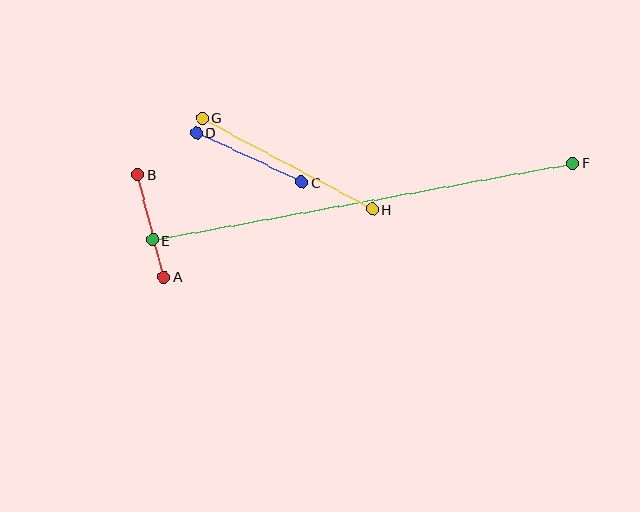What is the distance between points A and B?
The distance is approximately 106 pixels.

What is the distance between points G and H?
The distance is approximately 193 pixels.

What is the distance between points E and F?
The distance is approximately 427 pixels.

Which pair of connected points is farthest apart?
Points E and F are farthest apart.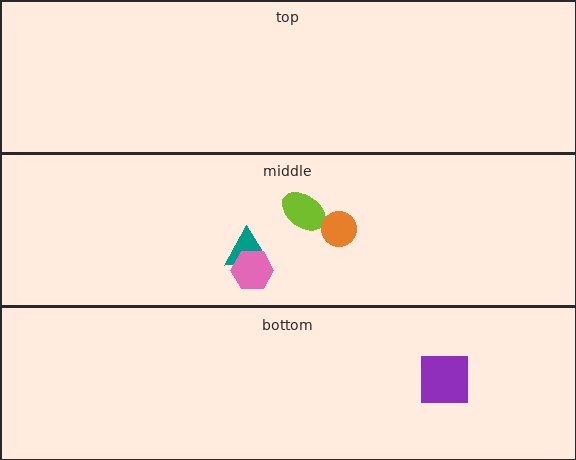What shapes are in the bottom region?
The purple square.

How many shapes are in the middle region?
4.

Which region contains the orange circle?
The middle region.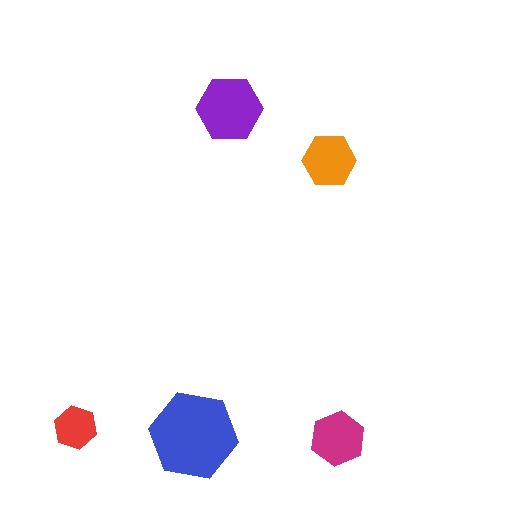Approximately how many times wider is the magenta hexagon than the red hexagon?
About 1.5 times wider.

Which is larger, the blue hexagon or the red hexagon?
The blue one.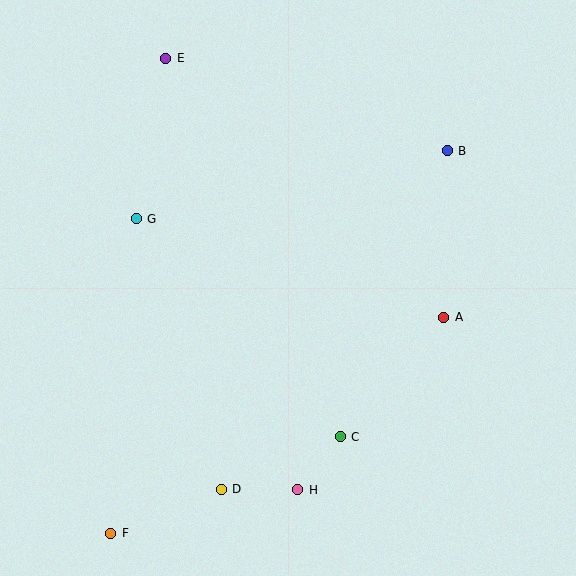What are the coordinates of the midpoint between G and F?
The midpoint between G and F is at (123, 376).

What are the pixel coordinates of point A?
Point A is at (444, 317).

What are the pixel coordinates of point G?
Point G is at (136, 219).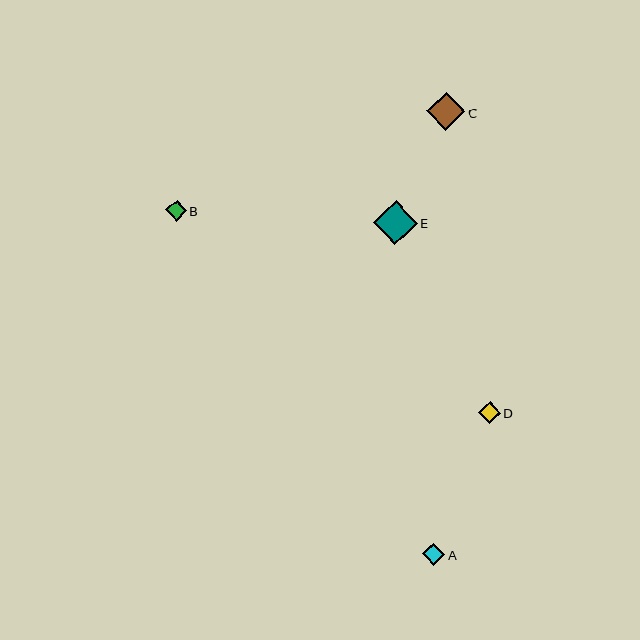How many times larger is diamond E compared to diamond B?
Diamond E is approximately 2.2 times the size of diamond B.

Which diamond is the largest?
Diamond E is the largest with a size of approximately 44 pixels.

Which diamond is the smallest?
Diamond B is the smallest with a size of approximately 20 pixels.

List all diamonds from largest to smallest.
From largest to smallest: E, C, A, D, B.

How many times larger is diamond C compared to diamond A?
Diamond C is approximately 1.7 times the size of diamond A.